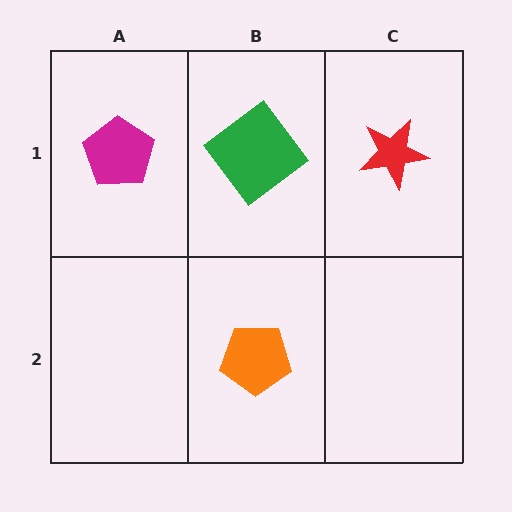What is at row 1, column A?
A magenta pentagon.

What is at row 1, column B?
A green diamond.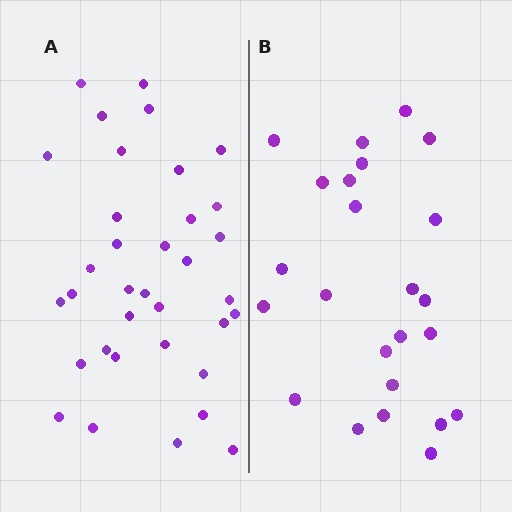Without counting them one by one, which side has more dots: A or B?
Region A (the left region) has more dots.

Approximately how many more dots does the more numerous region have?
Region A has roughly 12 or so more dots than region B.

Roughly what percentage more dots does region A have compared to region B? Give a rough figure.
About 45% more.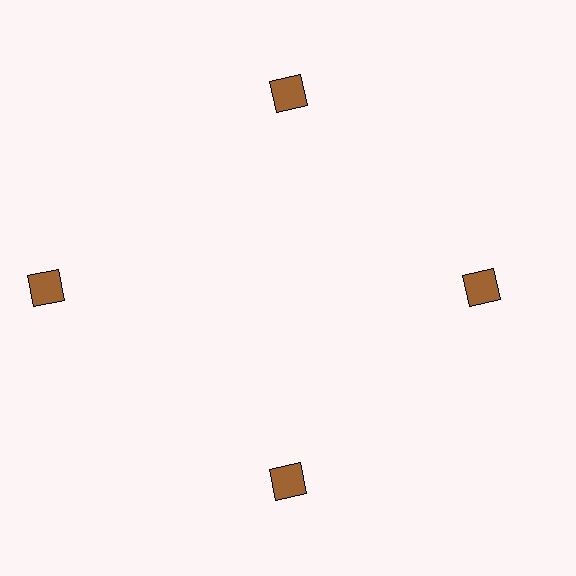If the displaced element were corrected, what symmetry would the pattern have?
It would have 4-fold rotational symmetry — the pattern would map onto itself every 90 degrees.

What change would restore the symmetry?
The symmetry would be restored by moving it inward, back onto the ring so that all 4 squares sit at equal angles and equal distance from the center.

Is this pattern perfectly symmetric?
No. The 4 brown squares are arranged in a ring, but one element near the 9 o'clock position is pushed outward from the center, breaking the 4-fold rotational symmetry.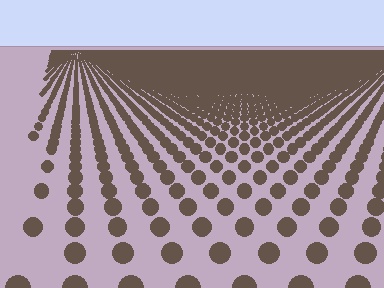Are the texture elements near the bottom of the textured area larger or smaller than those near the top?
Larger. Near the bottom, elements are closer to the viewer and appear at a bigger on-screen size.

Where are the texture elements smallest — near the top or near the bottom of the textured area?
Near the top.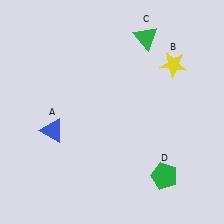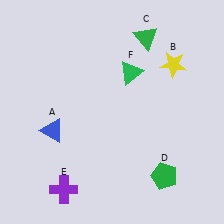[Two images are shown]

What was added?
A purple cross (E), a green triangle (F) were added in Image 2.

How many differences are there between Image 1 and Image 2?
There are 2 differences between the two images.